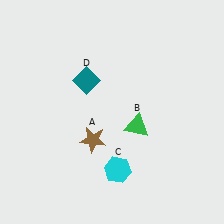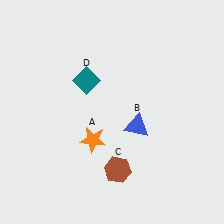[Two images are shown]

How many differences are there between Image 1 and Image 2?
There are 3 differences between the two images.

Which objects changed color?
A changed from brown to orange. B changed from green to blue. C changed from cyan to brown.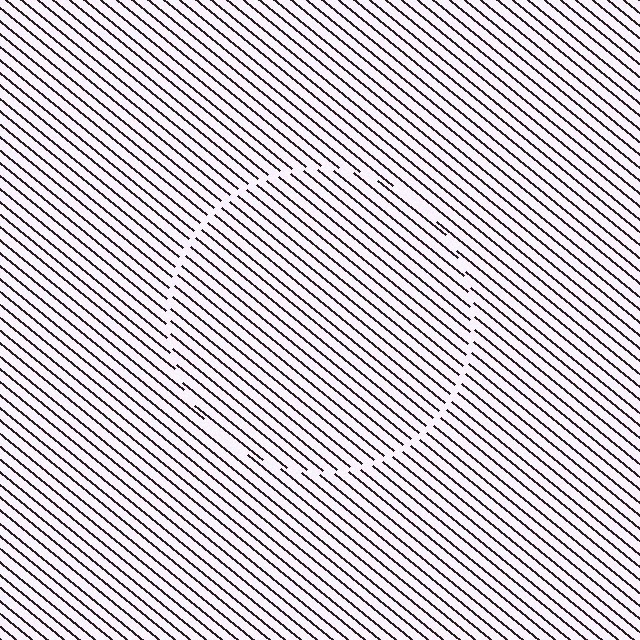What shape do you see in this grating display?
An illusory circle. The interior of the shape contains the same grating, shifted by half a period — the contour is defined by the phase discontinuity where line-ends from the inner and outer gratings abut.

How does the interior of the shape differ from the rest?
The interior of the shape contains the same grating, shifted by half a period — the contour is defined by the phase discontinuity where line-ends from the inner and outer gratings abut.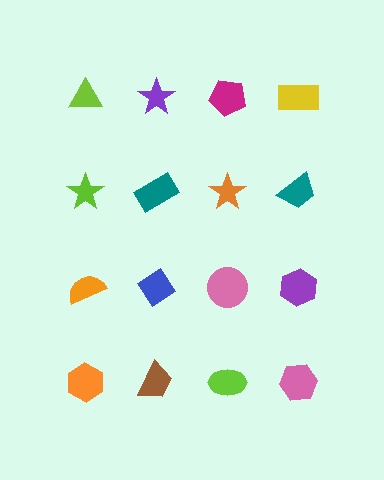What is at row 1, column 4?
A yellow rectangle.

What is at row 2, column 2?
A teal rectangle.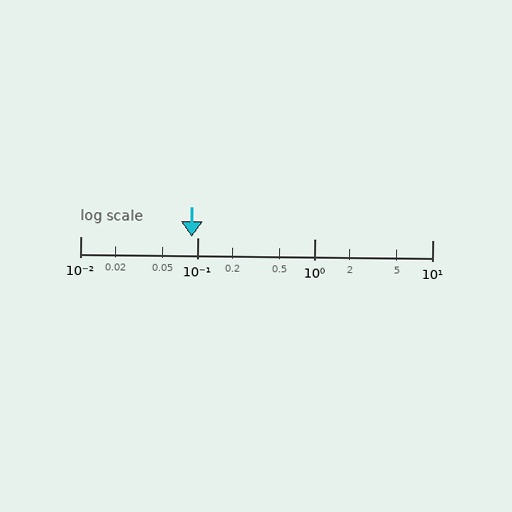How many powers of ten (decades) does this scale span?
The scale spans 3 decades, from 0.01 to 10.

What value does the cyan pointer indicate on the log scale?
The pointer indicates approximately 0.089.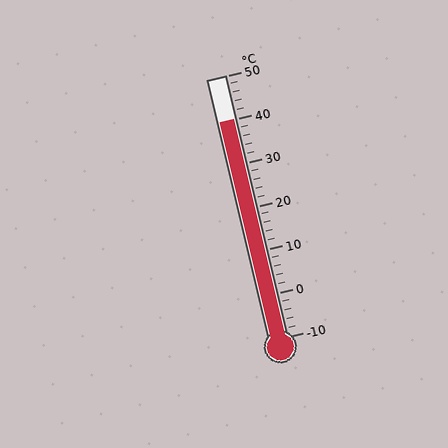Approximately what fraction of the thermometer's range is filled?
The thermometer is filled to approximately 85% of its range.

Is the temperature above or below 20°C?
The temperature is above 20°C.